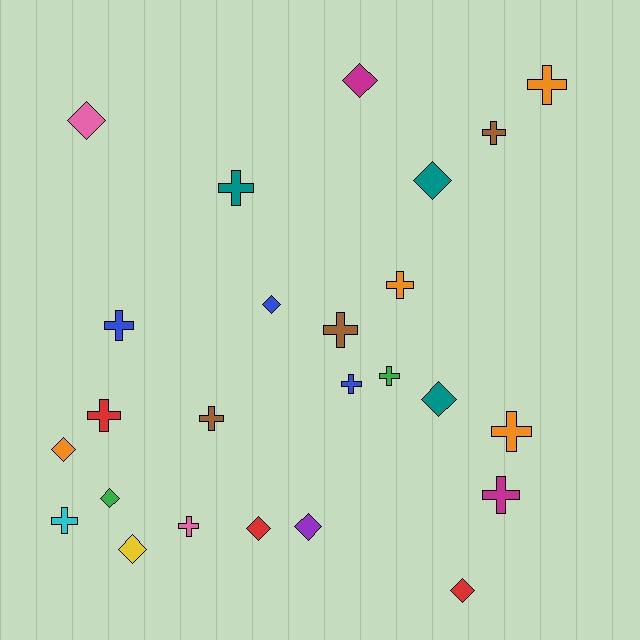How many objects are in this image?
There are 25 objects.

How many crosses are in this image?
There are 14 crosses.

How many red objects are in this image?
There are 3 red objects.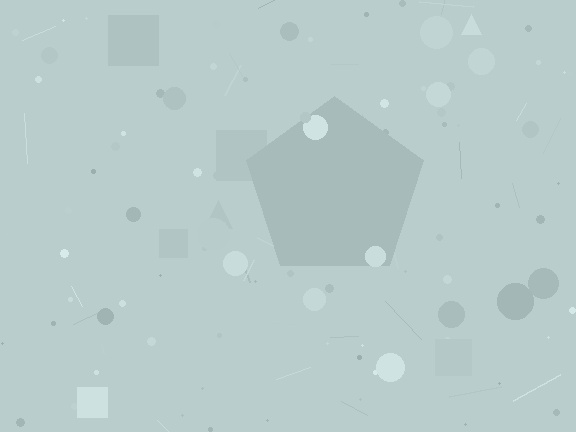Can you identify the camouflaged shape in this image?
The camouflaged shape is a pentagon.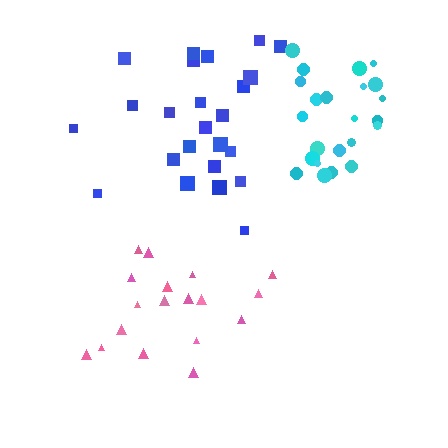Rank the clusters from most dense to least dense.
cyan, pink, blue.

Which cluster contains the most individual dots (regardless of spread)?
Blue (24).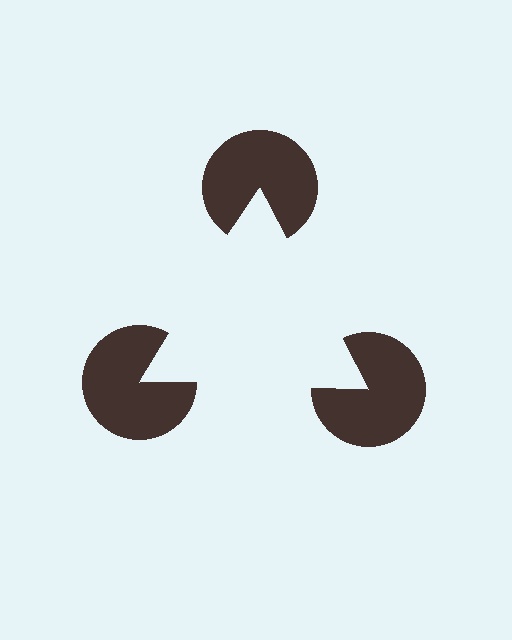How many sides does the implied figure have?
3 sides.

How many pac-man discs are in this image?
There are 3 — one at each vertex of the illusory triangle.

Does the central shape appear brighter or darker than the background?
It typically appears slightly brighter than the background, even though no actual brightness change is drawn.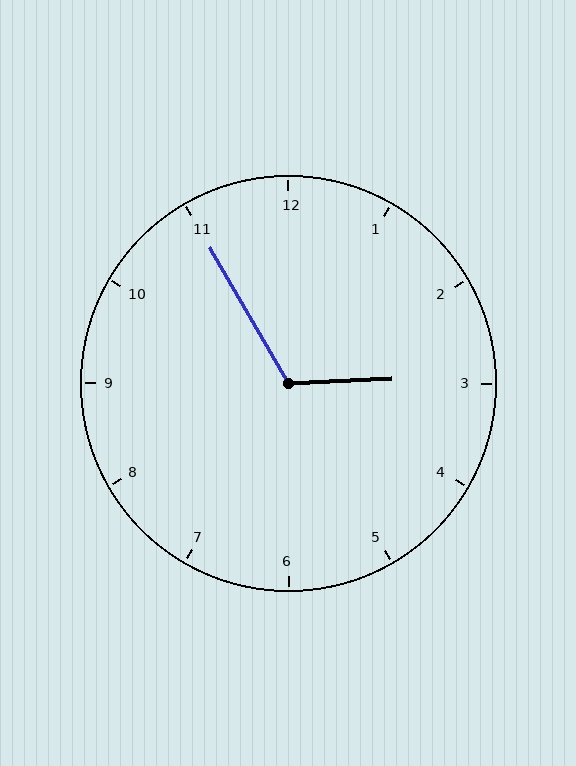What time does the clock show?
2:55.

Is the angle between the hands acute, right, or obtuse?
It is obtuse.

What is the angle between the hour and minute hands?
Approximately 118 degrees.